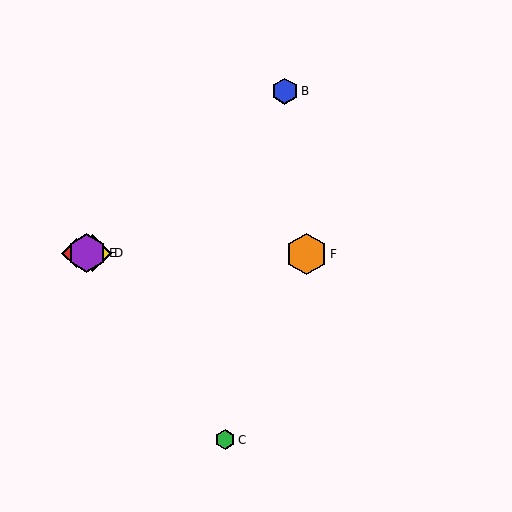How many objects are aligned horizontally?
4 objects (A, D, E, F) are aligned horizontally.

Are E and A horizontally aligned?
Yes, both are at y≈253.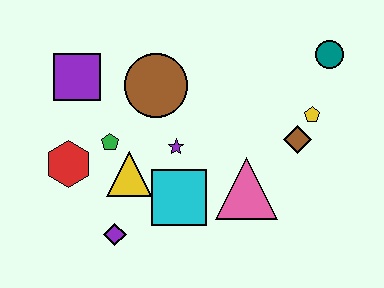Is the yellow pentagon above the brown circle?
No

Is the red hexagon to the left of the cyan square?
Yes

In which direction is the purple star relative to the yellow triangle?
The purple star is to the right of the yellow triangle.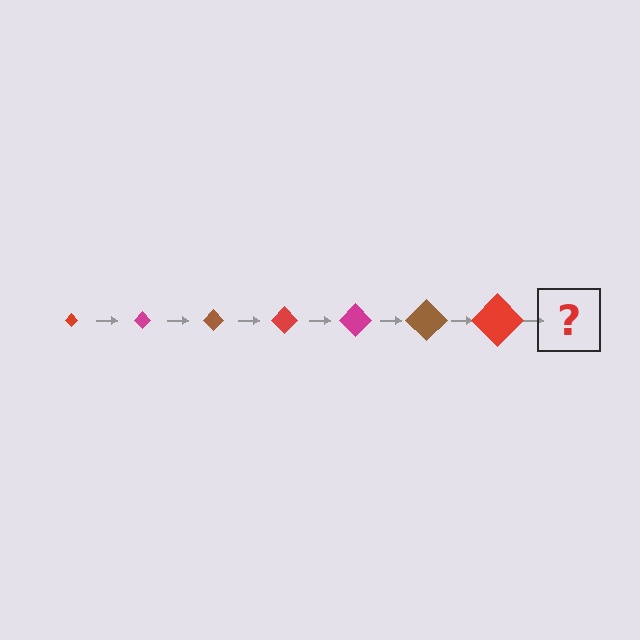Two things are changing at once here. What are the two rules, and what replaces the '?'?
The two rules are that the diamond grows larger each step and the color cycles through red, magenta, and brown. The '?' should be a magenta diamond, larger than the previous one.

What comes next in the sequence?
The next element should be a magenta diamond, larger than the previous one.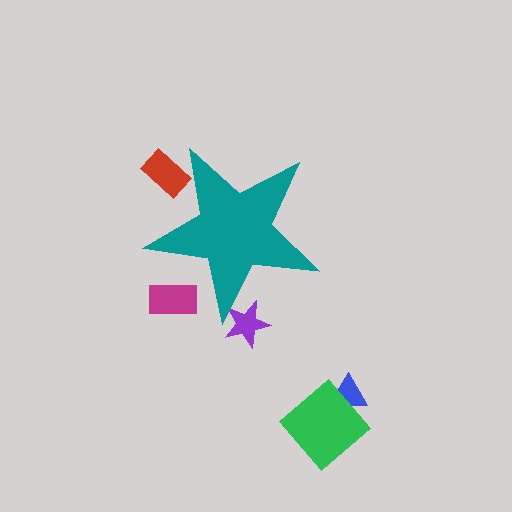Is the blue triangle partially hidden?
No, the blue triangle is fully visible.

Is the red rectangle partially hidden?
Yes, the red rectangle is partially hidden behind the teal star.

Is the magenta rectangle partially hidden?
Yes, the magenta rectangle is partially hidden behind the teal star.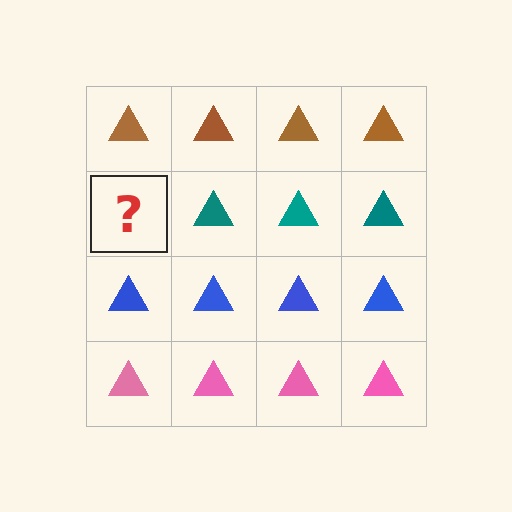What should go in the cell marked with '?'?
The missing cell should contain a teal triangle.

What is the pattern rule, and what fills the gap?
The rule is that each row has a consistent color. The gap should be filled with a teal triangle.